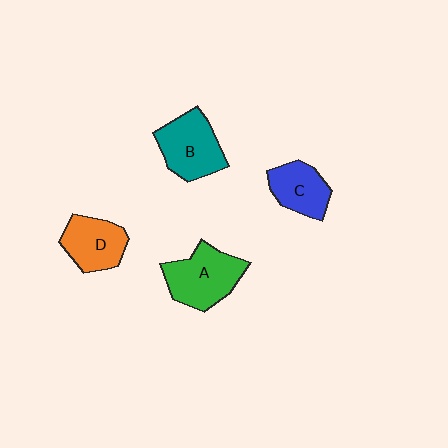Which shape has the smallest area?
Shape C (blue).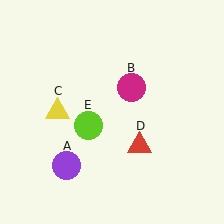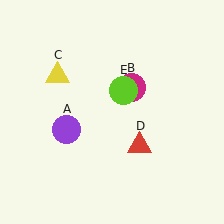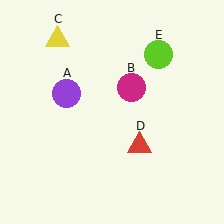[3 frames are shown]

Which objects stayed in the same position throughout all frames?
Magenta circle (object B) and red triangle (object D) remained stationary.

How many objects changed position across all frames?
3 objects changed position: purple circle (object A), yellow triangle (object C), lime circle (object E).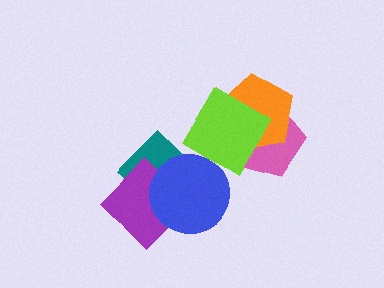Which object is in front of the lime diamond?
The blue circle is in front of the lime diamond.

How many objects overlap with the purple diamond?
2 objects overlap with the purple diamond.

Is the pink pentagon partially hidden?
Yes, it is partially covered by another shape.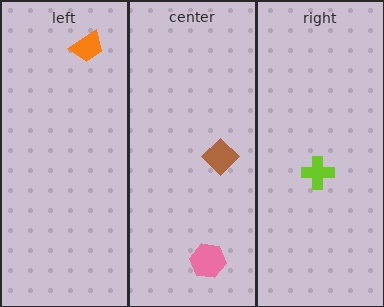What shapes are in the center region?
The brown diamond, the pink hexagon.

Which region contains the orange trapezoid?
The left region.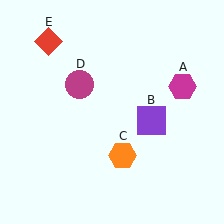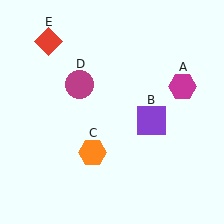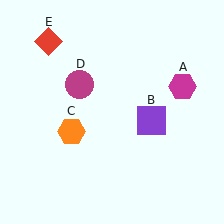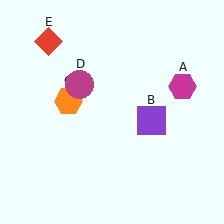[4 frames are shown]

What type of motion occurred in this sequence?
The orange hexagon (object C) rotated clockwise around the center of the scene.